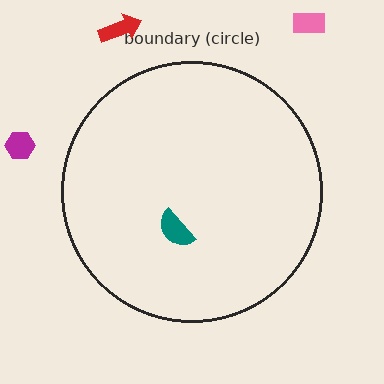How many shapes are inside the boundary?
1 inside, 3 outside.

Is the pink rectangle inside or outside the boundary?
Outside.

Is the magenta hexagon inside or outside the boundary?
Outside.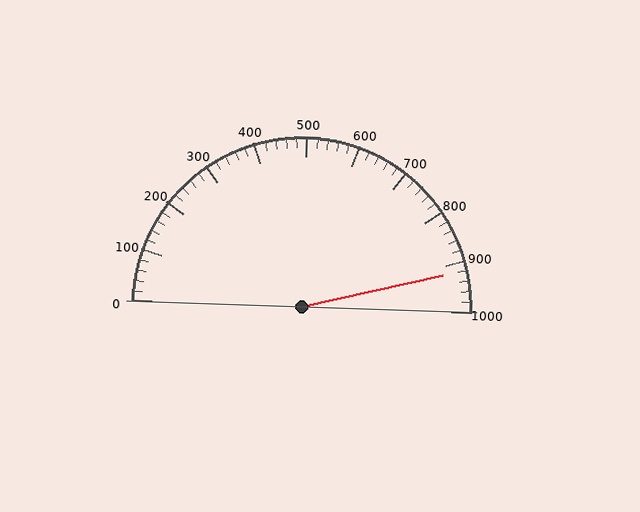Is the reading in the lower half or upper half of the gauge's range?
The reading is in the upper half of the range (0 to 1000).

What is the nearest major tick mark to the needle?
The nearest major tick mark is 900.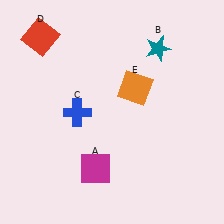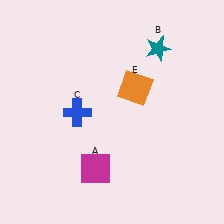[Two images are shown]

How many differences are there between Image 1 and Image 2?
There is 1 difference between the two images.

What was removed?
The red square (D) was removed in Image 2.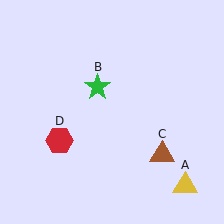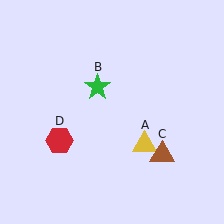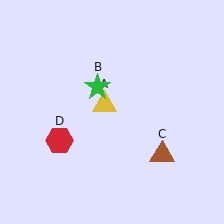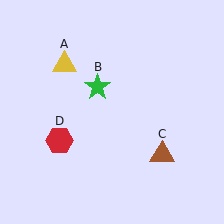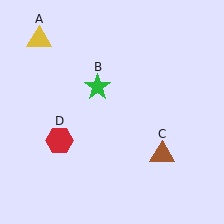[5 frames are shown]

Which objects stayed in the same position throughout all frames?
Green star (object B) and brown triangle (object C) and red hexagon (object D) remained stationary.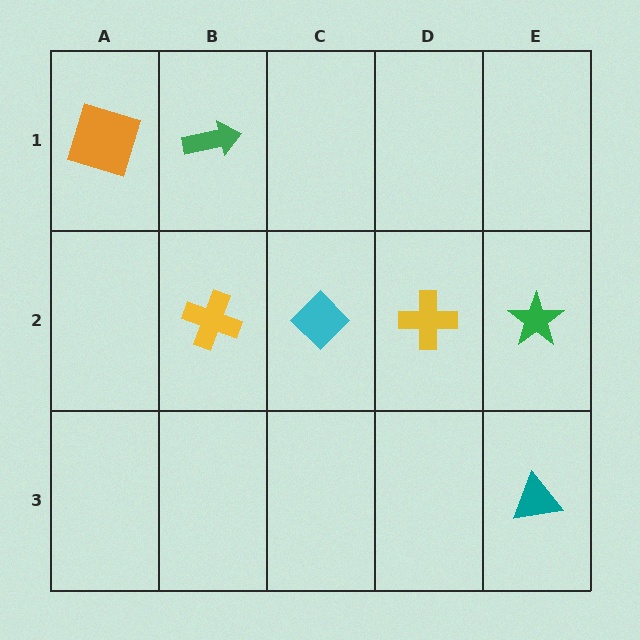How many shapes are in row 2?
4 shapes.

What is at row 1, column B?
A green arrow.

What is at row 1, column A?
An orange square.